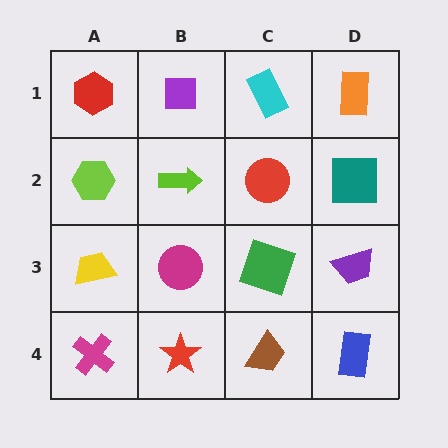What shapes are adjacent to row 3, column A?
A lime hexagon (row 2, column A), a magenta cross (row 4, column A), a magenta circle (row 3, column B).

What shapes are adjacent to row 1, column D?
A teal square (row 2, column D), a cyan rectangle (row 1, column C).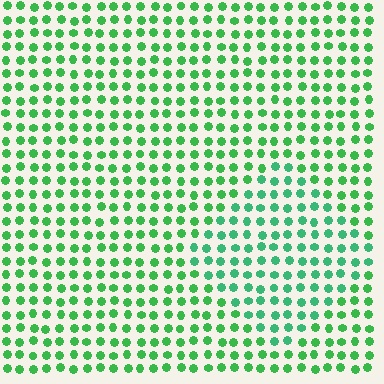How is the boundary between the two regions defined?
The boundary is defined purely by a slight shift in hue (about 21 degrees). Spacing, size, and orientation are identical on both sides.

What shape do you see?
I see a diamond.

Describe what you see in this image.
The image is filled with small green elements in a uniform arrangement. A diamond-shaped region is visible where the elements are tinted to a slightly different hue, forming a subtle color boundary.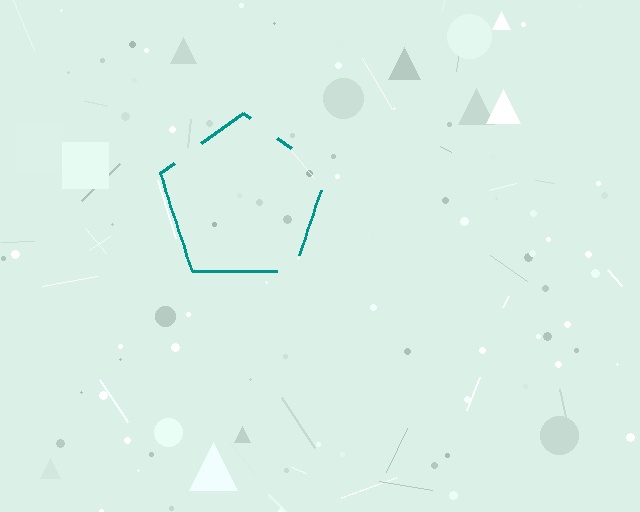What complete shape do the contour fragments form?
The contour fragments form a pentagon.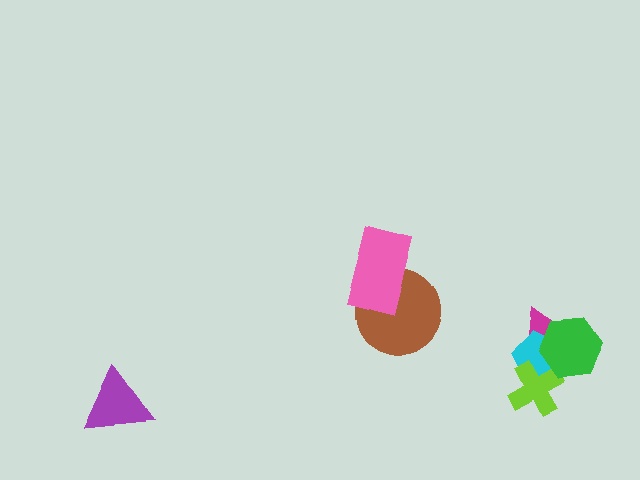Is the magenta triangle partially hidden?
Yes, it is partially covered by another shape.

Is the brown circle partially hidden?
Yes, it is partially covered by another shape.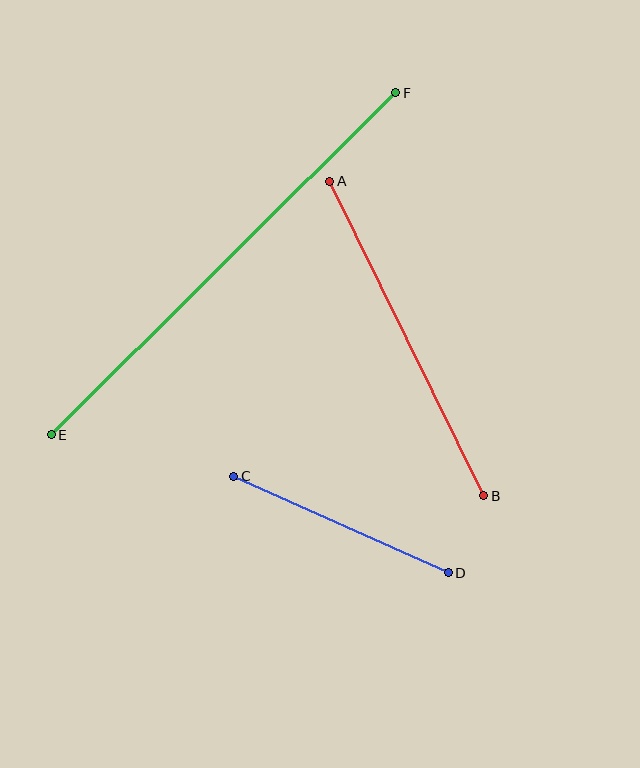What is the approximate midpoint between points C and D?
The midpoint is at approximately (341, 524) pixels.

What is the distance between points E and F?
The distance is approximately 486 pixels.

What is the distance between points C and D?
The distance is approximately 235 pixels.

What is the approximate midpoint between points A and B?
The midpoint is at approximately (407, 338) pixels.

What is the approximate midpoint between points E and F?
The midpoint is at approximately (223, 264) pixels.